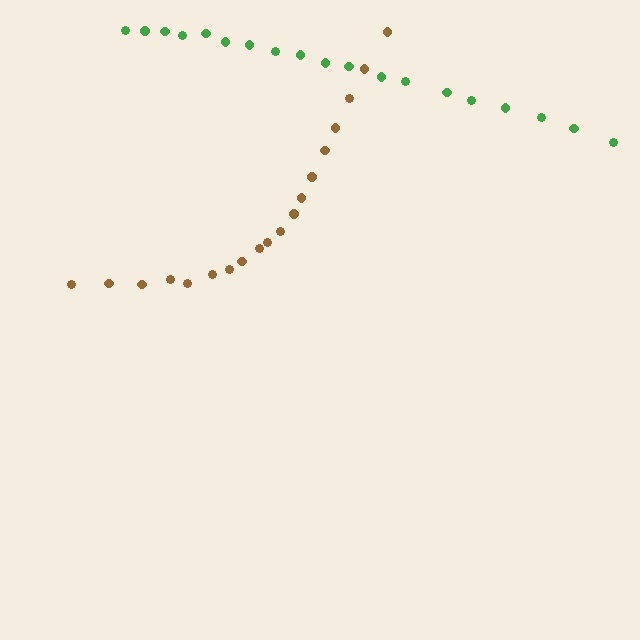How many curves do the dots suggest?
There are 2 distinct paths.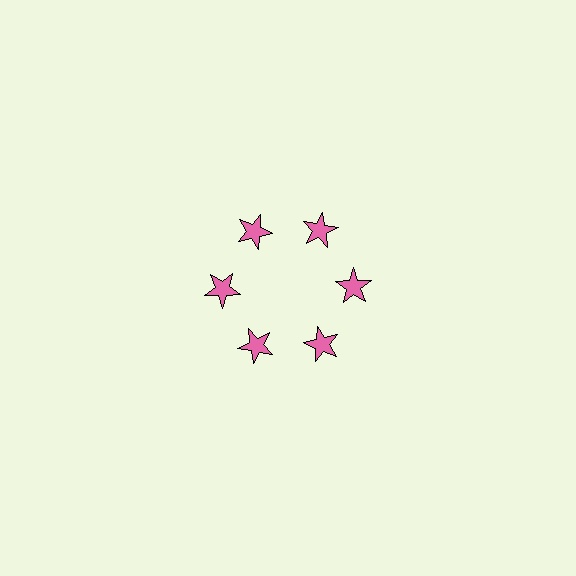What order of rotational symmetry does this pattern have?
This pattern has 6-fold rotational symmetry.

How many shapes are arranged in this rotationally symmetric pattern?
There are 6 shapes, arranged in 6 groups of 1.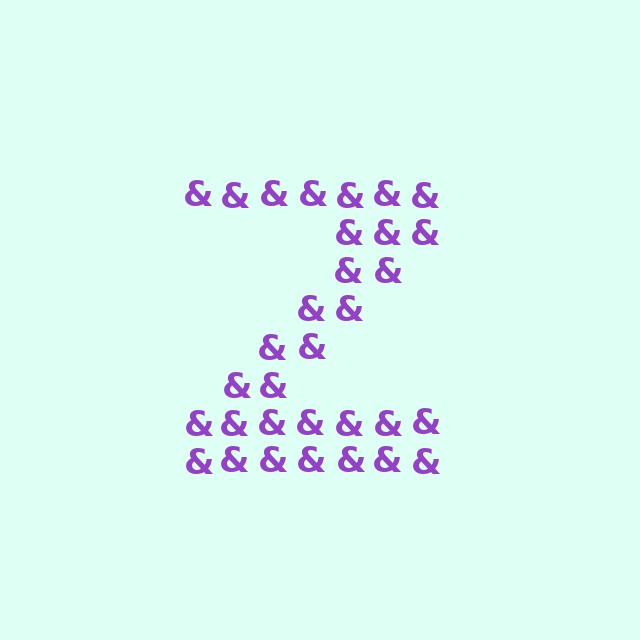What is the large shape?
The large shape is the letter Z.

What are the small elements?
The small elements are ampersands.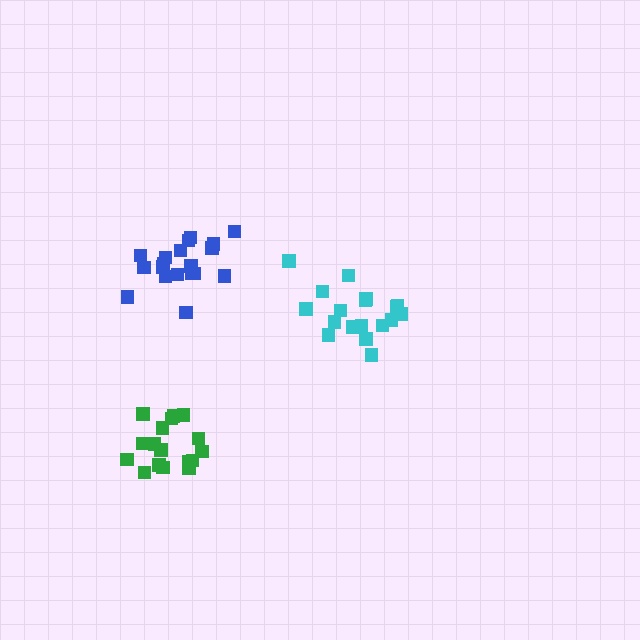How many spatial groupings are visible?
There are 3 spatial groupings.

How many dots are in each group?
Group 1: 19 dots, Group 2: 17 dots, Group 3: 19 dots (55 total).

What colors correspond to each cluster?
The clusters are colored: cyan, green, blue.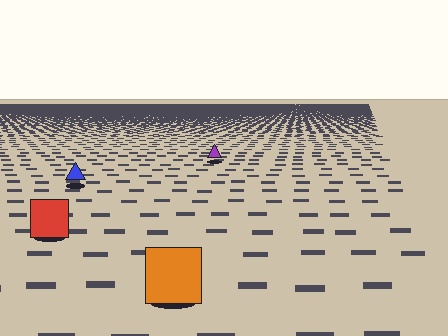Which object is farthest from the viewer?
The purple triangle is farthest from the viewer. It appears smaller and the ground texture around it is denser.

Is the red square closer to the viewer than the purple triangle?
Yes. The red square is closer — you can tell from the texture gradient: the ground texture is coarser near it.